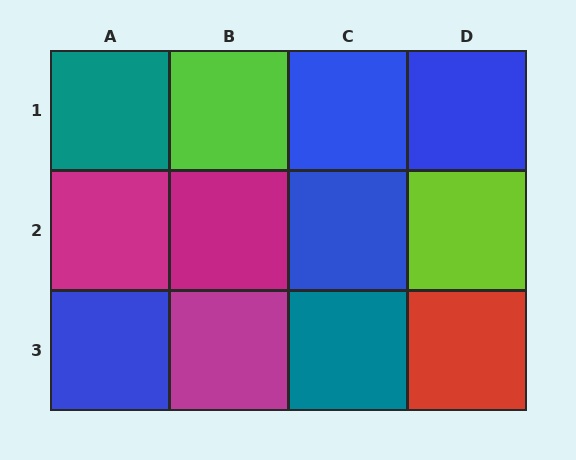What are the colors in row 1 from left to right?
Teal, lime, blue, blue.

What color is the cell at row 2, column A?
Magenta.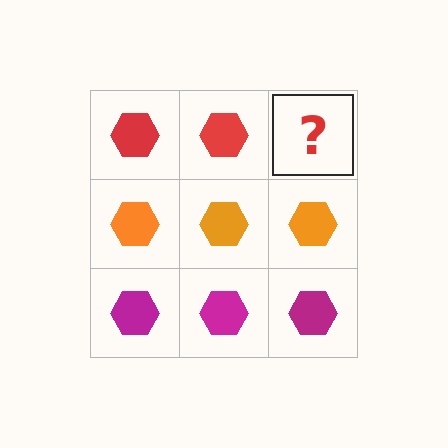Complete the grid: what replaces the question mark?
The question mark should be replaced with a red hexagon.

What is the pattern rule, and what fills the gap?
The rule is that each row has a consistent color. The gap should be filled with a red hexagon.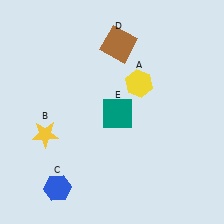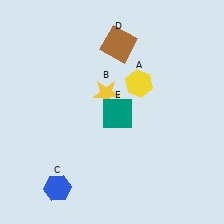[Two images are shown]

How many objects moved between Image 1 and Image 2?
1 object moved between the two images.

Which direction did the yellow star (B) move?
The yellow star (B) moved right.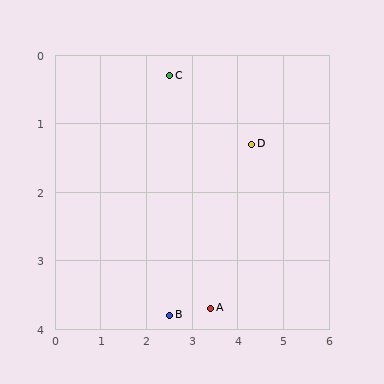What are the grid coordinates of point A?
Point A is at approximately (3.4, 3.7).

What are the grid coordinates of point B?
Point B is at approximately (2.5, 3.8).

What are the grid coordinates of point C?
Point C is at approximately (2.5, 0.3).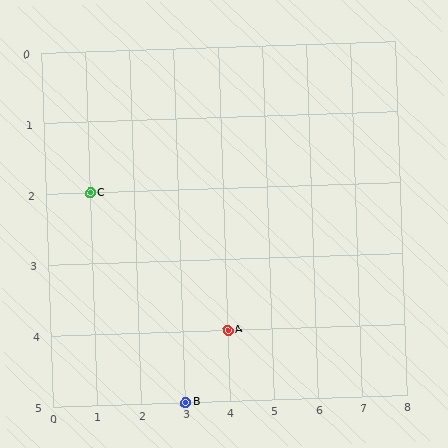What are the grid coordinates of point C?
Point C is at grid coordinates (1, 2).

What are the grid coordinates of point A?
Point A is at grid coordinates (4, 4).